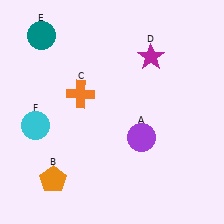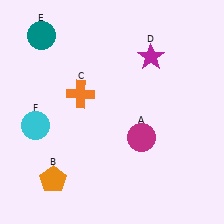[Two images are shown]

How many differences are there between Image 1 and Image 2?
There is 1 difference between the two images.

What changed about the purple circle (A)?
In Image 1, A is purple. In Image 2, it changed to magenta.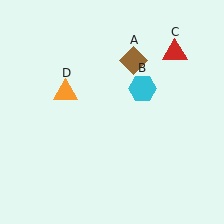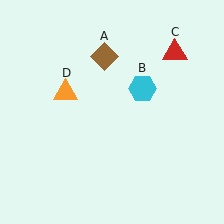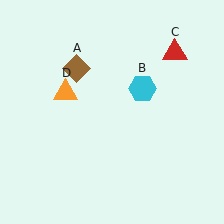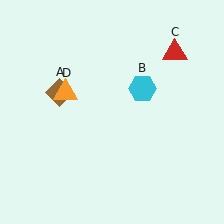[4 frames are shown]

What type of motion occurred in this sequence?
The brown diamond (object A) rotated counterclockwise around the center of the scene.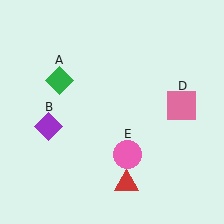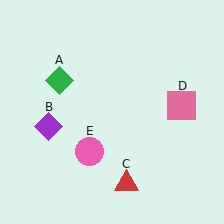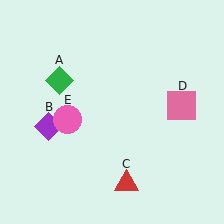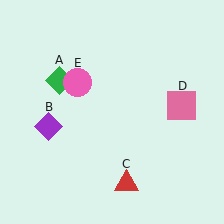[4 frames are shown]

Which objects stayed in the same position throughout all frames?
Green diamond (object A) and purple diamond (object B) and red triangle (object C) and pink square (object D) remained stationary.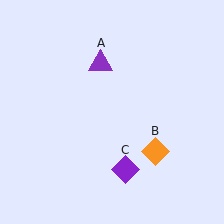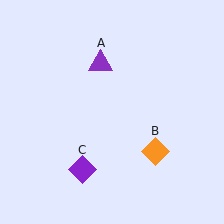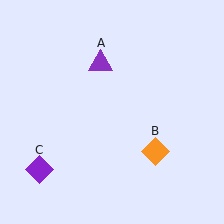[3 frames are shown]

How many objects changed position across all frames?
1 object changed position: purple diamond (object C).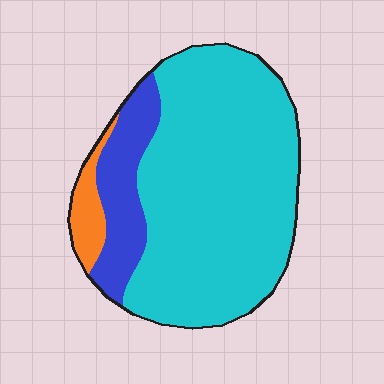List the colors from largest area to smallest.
From largest to smallest: cyan, blue, orange.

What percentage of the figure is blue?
Blue covers roughly 15% of the figure.